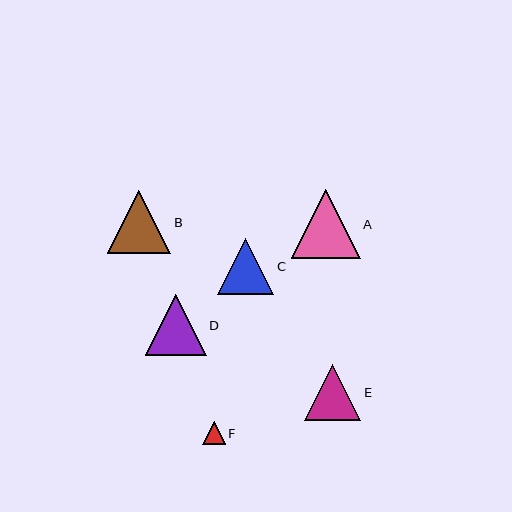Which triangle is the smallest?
Triangle F is the smallest with a size of approximately 22 pixels.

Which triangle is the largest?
Triangle A is the largest with a size of approximately 69 pixels.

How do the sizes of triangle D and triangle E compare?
Triangle D and triangle E are approximately the same size.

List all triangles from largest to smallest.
From largest to smallest: A, B, D, E, C, F.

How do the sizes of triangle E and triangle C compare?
Triangle E and triangle C are approximately the same size.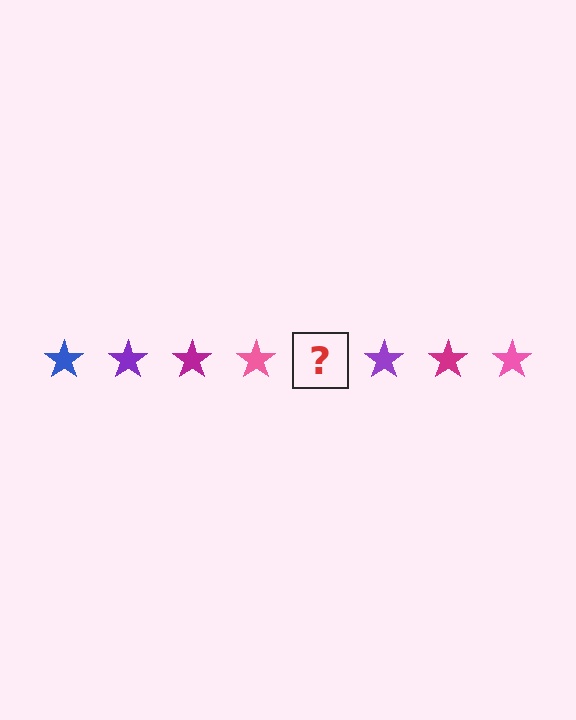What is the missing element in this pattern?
The missing element is a blue star.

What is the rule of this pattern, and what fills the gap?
The rule is that the pattern cycles through blue, purple, magenta, pink stars. The gap should be filled with a blue star.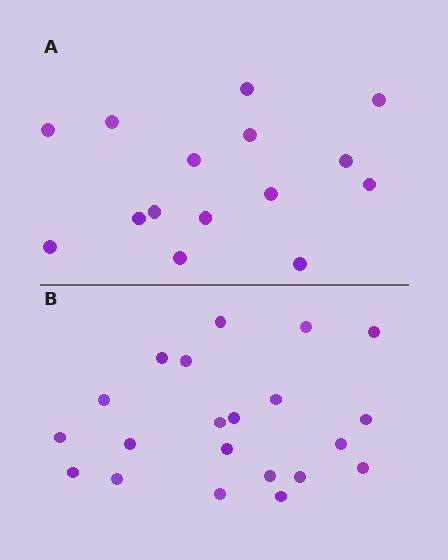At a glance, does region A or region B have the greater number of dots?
Region B (the bottom region) has more dots.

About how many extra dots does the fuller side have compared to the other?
Region B has about 6 more dots than region A.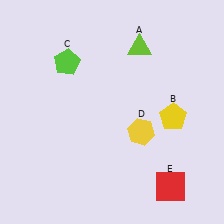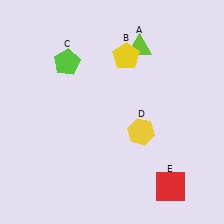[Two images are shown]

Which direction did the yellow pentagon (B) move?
The yellow pentagon (B) moved up.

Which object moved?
The yellow pentagon (B) moved up.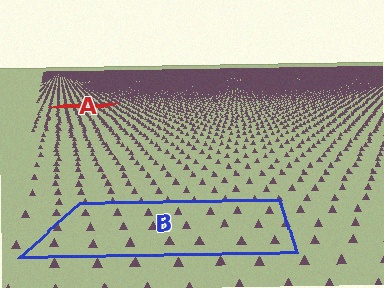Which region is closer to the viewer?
Region B is closer. The texture elements there are larger and more spread out.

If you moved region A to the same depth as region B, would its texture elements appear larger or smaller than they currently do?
They would appear larger. At a closer depth, the same texture elements are projected at a bigger on-screen size.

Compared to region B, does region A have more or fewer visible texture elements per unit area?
Region A has more texture elements per unit area — they are packed more densely because it is farther away.